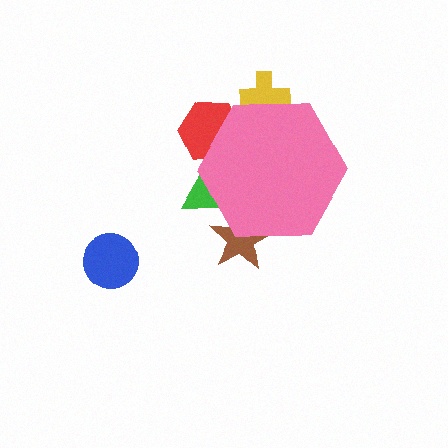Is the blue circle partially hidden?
No, the blue circle is fully visible.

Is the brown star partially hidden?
Yes, the brown star is partially hidden behind the pink hexagon.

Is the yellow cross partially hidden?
Yes, the yellow cross is partially hidden behind the pink hexagon.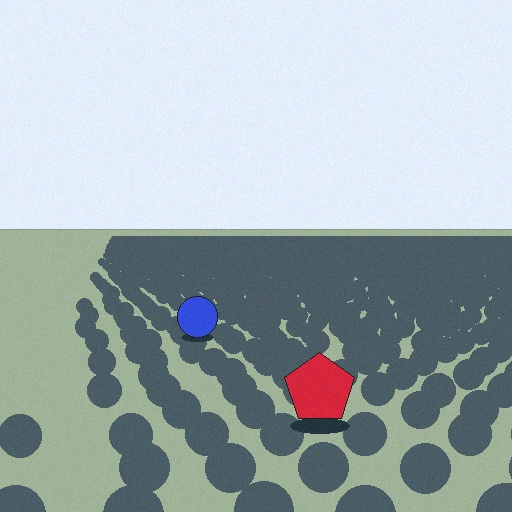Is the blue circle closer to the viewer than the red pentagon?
No. The red pentagon is closer — you can tell from the texture gradient: the ground texture is coarser near it.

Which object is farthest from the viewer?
The blue circle is farthest from the viewer. It appears smaller and the ground texture around it is denser.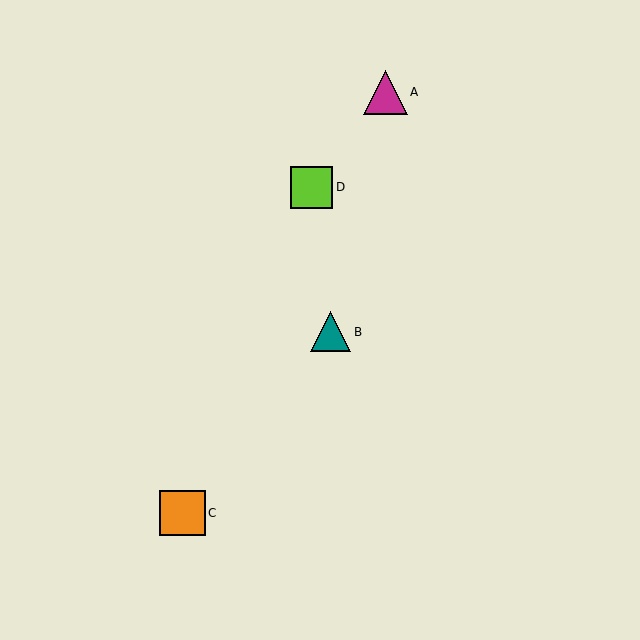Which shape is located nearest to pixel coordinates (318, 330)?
The teal triangle (labeled B) at (330, 332) is nearest to that location.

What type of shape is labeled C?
Shape C is an orange square.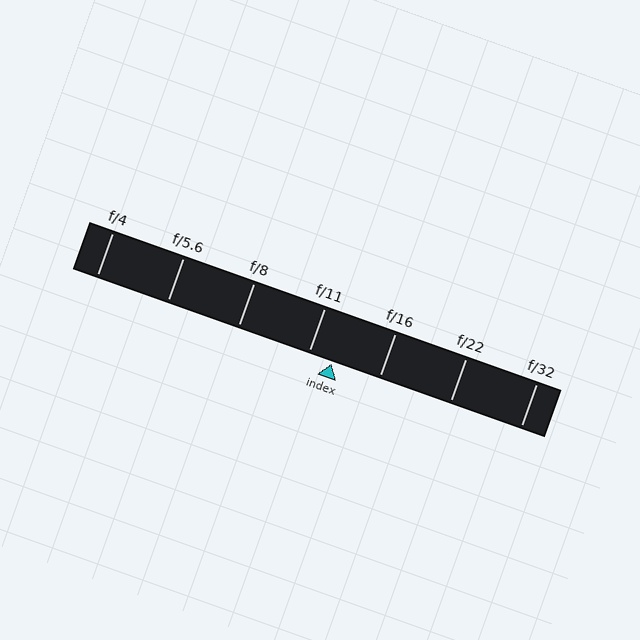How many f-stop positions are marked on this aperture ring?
There are 7 f-stop positions marked.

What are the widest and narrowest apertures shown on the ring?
The widest aperture shown is f/4 and the narrowest is f/32.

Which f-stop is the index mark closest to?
The index mark is closest to f/11.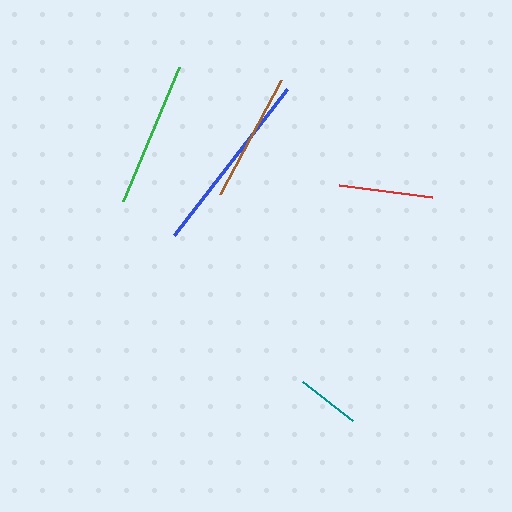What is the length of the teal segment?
The teal segment is approximately 63 pixels long.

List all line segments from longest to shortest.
From longest to shortest: blue, green, brown, red, teal.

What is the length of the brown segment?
The brown segment is approximately 129 pixels long.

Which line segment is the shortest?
The teal line is the shortest at approximately 63 pixels.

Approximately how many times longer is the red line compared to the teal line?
The red line is approximately 1.5 times the length of the teal line.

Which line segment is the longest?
The blue line is the longest at approximately 185 pixels.